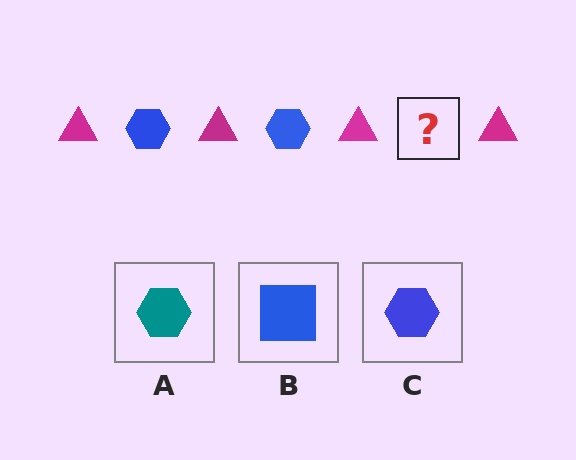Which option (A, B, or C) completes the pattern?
C.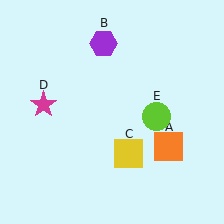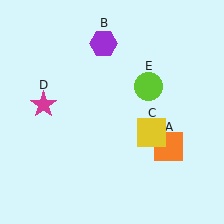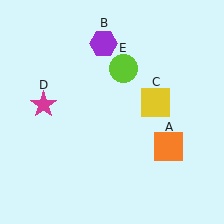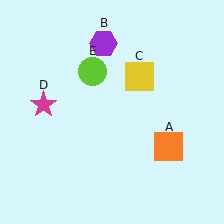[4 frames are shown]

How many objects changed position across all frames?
2 objects changed position: yellow square (object C), lime circle (object E).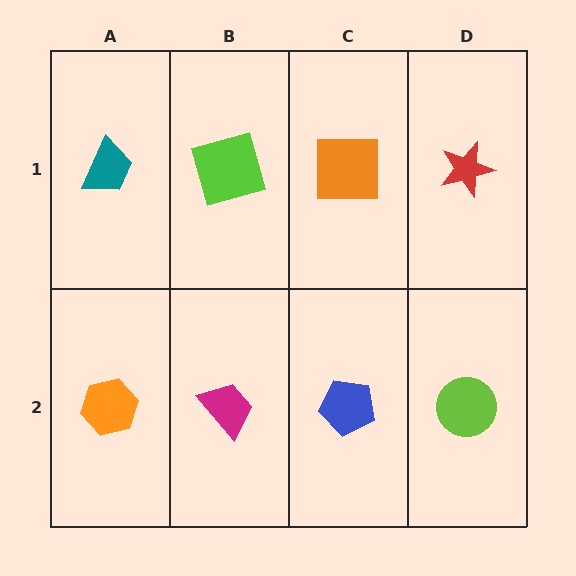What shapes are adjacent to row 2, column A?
A teal trapezoid (row 1, column A), a magenta trapezoid (row 2, column B).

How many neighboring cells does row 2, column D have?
2.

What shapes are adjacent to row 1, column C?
A blue pentagon (row 2, column C), a lime square (row 1, column B), a red star (row 1, column D).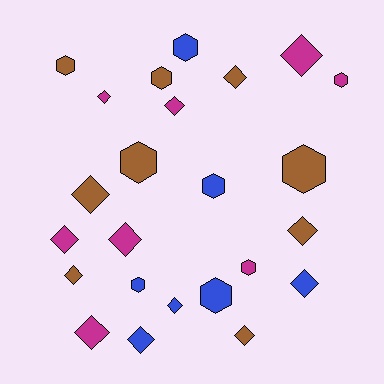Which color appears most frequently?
Brown, with 9 objects.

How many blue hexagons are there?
There are 4 blue hexagons.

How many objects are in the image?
There are 24 objects.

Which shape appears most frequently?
Diamond, with 14 objects.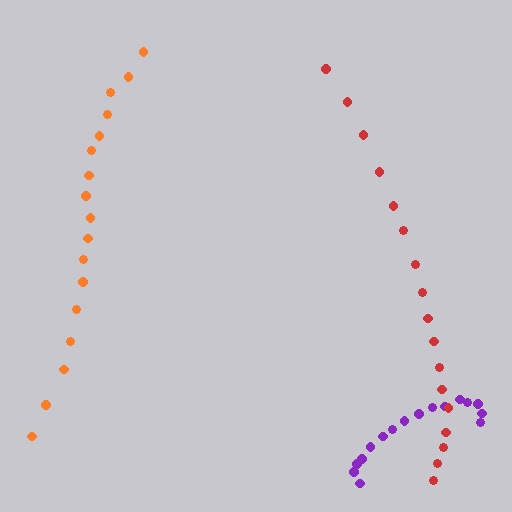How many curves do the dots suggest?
There are 3 distinct paths.